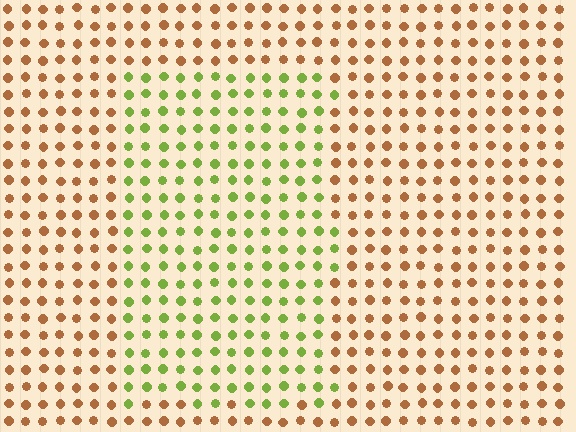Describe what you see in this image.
The image is filled with small brown elements in a uniform arrangement. A rectangle-shaped region is visible where the elements are tinted to a slightly different hue, forming a subtle color boundary.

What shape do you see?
I see a rectangle.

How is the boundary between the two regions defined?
The boundary is defined purely by a slight shift in hue (about 65 degrees). Spacing, size, and orientation are identical on both sides.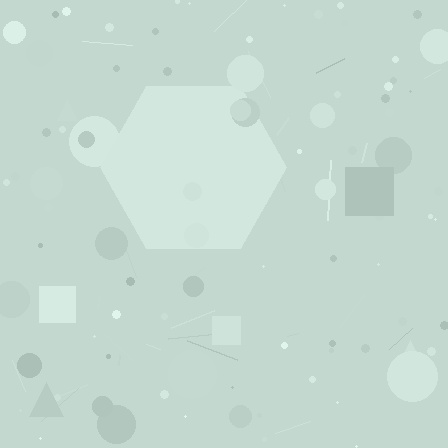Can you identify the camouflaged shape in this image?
The camouflaged shape is a hexagon.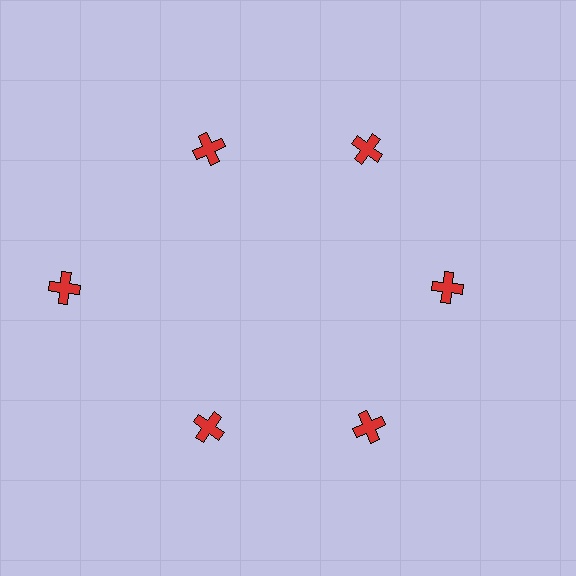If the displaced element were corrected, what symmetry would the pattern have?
It would have 6-fold rotational symmetry — the pattern would map onto itself every 60 degrees.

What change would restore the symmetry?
The symmetry would be restored by moving it inward, back onto the ring so that all 6 crosses sit at equal angles and equal distance from the center.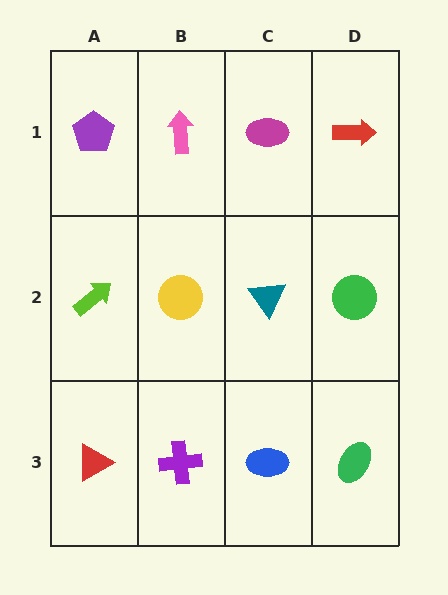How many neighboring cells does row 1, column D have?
2.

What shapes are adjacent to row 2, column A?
A purple pentagon (row 1, column A), a red triangle (row 3, column A), a yellow circle (row 2, column B).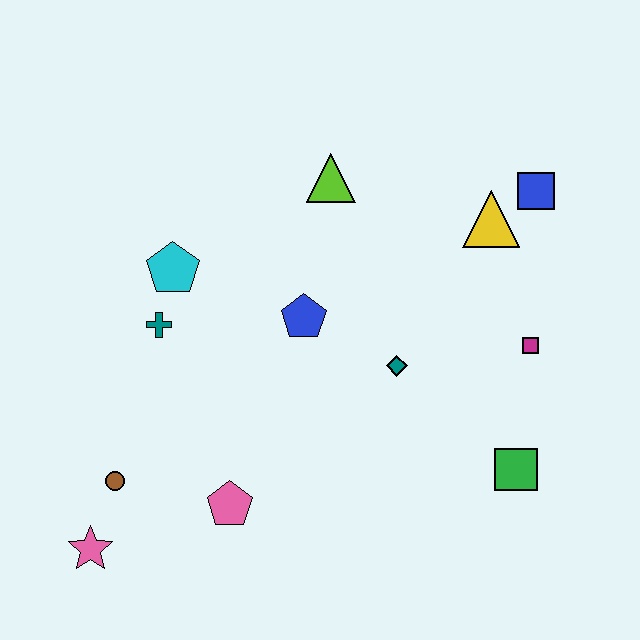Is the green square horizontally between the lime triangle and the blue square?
Yes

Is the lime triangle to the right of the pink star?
Yes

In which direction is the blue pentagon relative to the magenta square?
The blue pentagon is to the left of the magenta square.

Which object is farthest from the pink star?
The blue square is farthest from the pink star.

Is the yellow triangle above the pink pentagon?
Yes